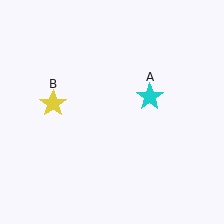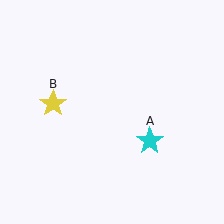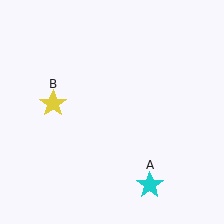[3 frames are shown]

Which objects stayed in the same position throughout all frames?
Yellow star (object B) remained stationary.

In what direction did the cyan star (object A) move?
The cyan star (object A) moved down.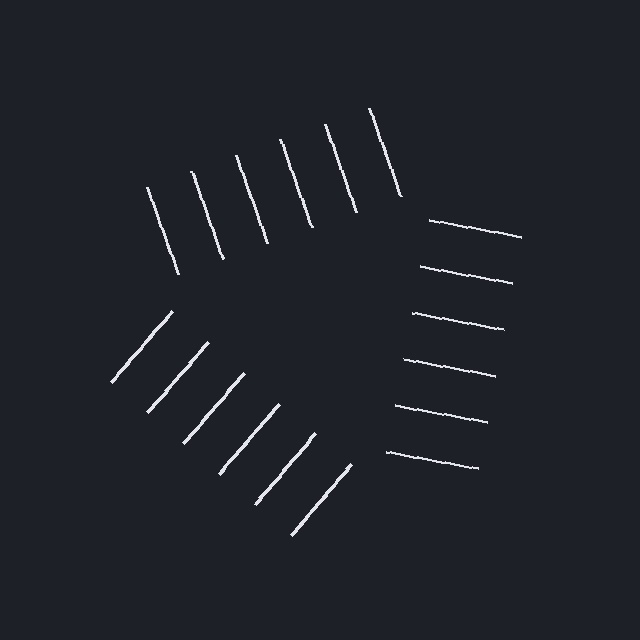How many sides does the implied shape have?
3 sides — the line-ends trace a triangle.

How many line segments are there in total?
18 — 6 along each of the 3 edges.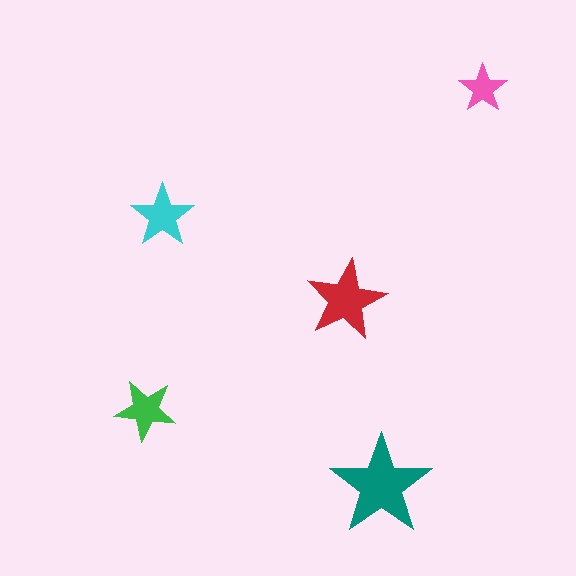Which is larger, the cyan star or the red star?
The red one.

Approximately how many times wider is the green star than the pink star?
About 1.5 times wider.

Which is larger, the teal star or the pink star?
The teal one.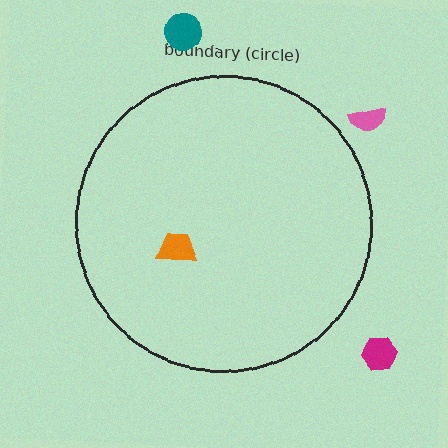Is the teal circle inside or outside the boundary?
Outside.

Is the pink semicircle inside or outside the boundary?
Outside.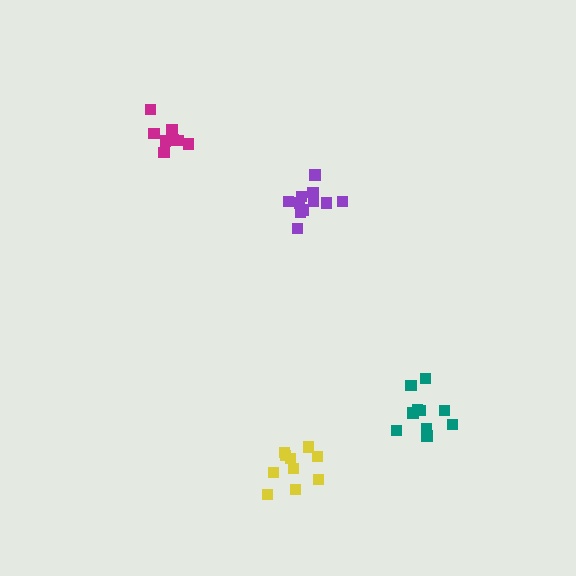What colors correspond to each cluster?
The clusters are colored: teal, magenta, yellow, purple.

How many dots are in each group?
Group 1: 10 dots, Group 2: 9 dots, Group 3: 10 dots, Group 4: 11 dots (40 total).